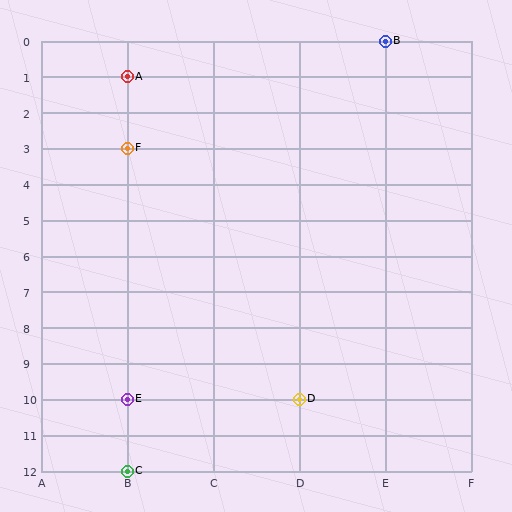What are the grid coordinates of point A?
Point A is at grid coordinates (B, 1).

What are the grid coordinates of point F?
Point F is at grid coordinates (B, 3).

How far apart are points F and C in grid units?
Points F and C are 9 rows apart.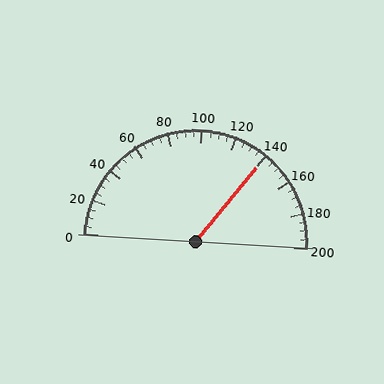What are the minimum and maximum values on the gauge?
The gauge ranges from 0 to 200.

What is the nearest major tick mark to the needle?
The nearest major tick mark is 140.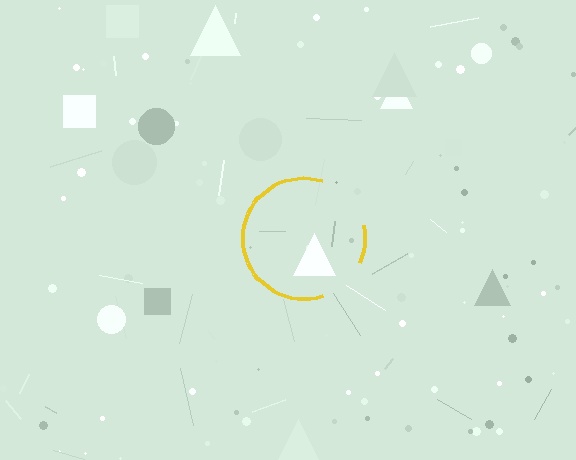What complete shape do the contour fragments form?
The contour fragments form a circle.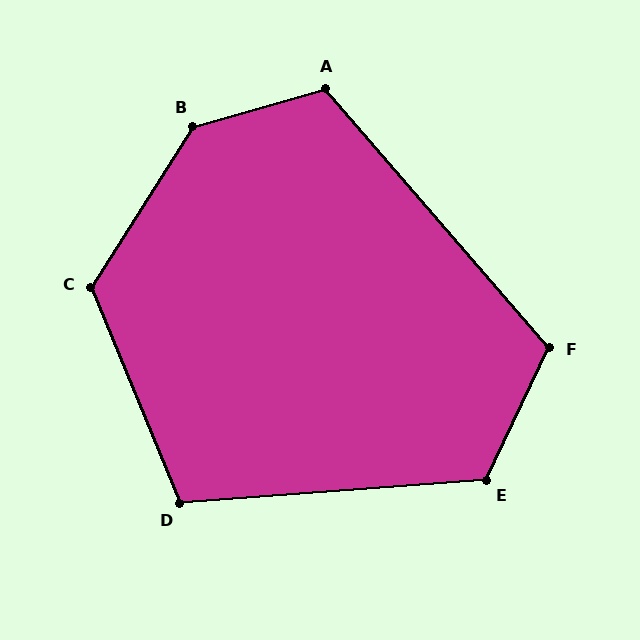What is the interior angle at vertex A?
Approximately 115 degrees (obtuse).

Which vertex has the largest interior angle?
B, at approximately 138 degrees.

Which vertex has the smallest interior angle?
D, at approximately 108 degrees.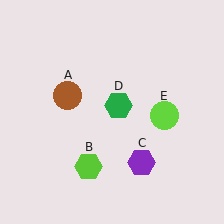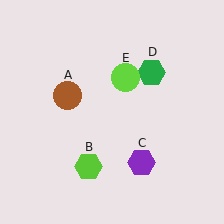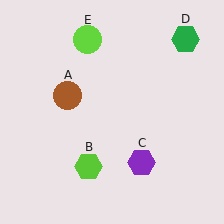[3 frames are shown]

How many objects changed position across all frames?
2 objects changed position: green hexagon (object D), lime circle (object E).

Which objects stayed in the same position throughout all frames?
Brown circle (object A) and lime hexagon (object B) and purple hexagon (object C) remained stationary.